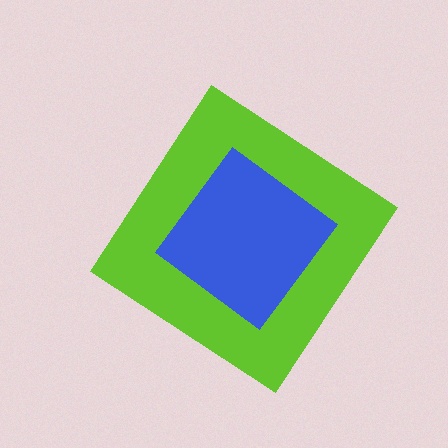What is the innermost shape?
The blue diamond.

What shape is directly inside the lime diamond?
The blue diamond.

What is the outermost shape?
The lime diamond.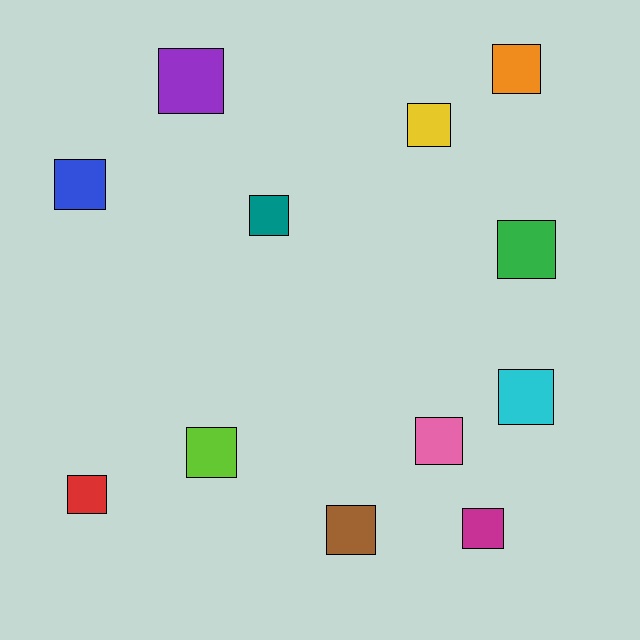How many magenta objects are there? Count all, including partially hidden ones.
There is 1 magenta object.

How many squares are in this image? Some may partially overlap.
There are 12 squares.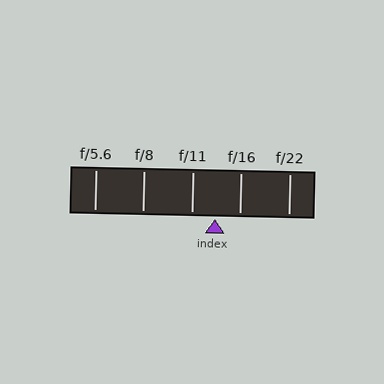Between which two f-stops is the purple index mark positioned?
The index mark is between f/11 and f/16.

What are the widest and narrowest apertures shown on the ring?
The widest aperture shown is f/5.6 and the narrowest is f/22.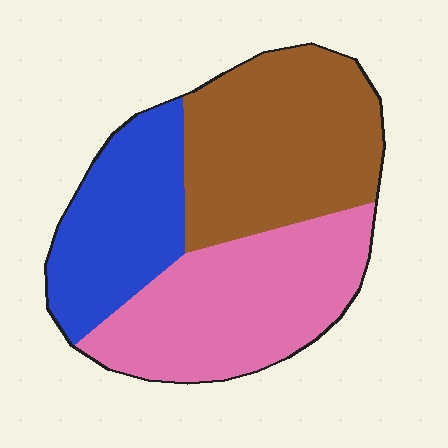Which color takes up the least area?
Blue, at roughly 25%.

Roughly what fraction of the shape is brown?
Brown covers 38% of the shape.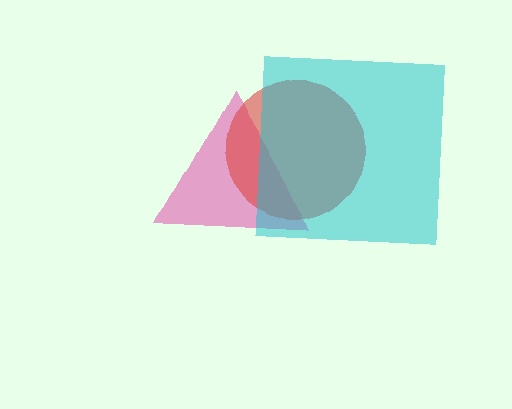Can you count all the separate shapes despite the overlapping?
Yes, there are 3 separate shapes.